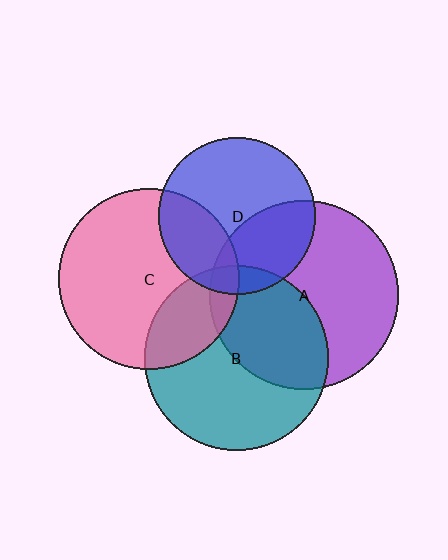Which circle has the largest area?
Circle A (purple).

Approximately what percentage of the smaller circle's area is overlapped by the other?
Approximately 10%.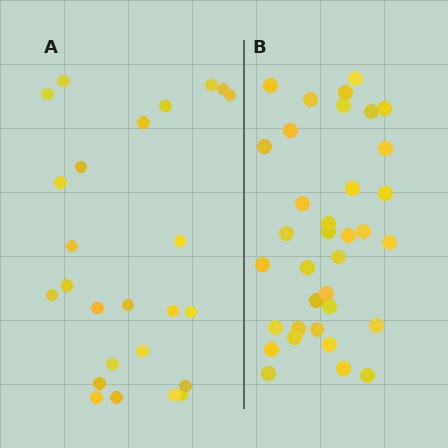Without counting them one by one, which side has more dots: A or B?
Region B (the right region) has more dots.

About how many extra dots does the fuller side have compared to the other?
Region B has roughly 10 or so more dots than region A.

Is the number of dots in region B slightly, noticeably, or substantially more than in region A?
Region B has noticeably more, but not dramatically so. The ratio is roughly 1.4 to 1.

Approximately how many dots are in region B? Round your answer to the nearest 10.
About 40 dots. (The exact count is 35, which rounds to 40.)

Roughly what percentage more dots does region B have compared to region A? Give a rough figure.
About 40% more.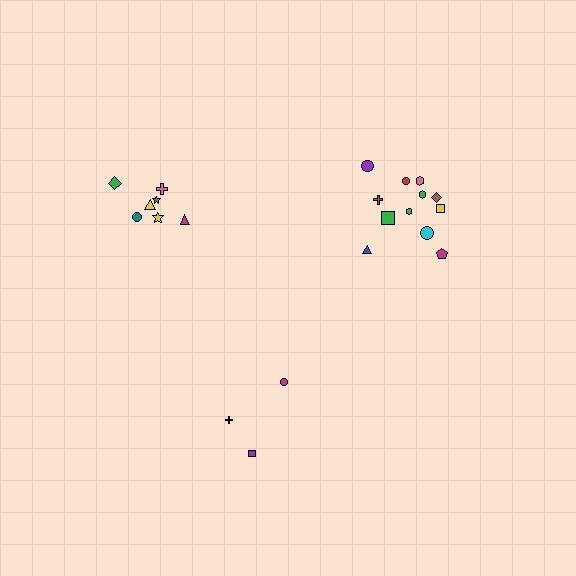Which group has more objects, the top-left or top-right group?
The top-right group.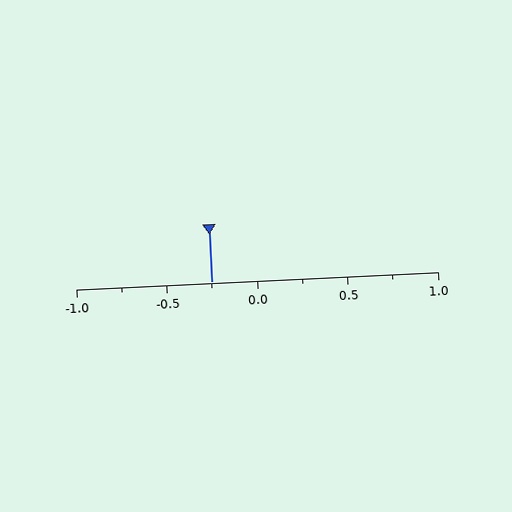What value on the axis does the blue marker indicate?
The marker indicates approximately -0.25.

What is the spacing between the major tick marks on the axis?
The major ticks are spaced 0.5 apart.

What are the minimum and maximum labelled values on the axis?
The axis runs from -1.0 to 1.0.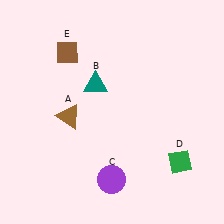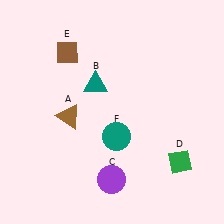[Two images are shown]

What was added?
A teal circle (F) was added in Image 2.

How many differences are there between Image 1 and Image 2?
There is 1 difference between the two images.